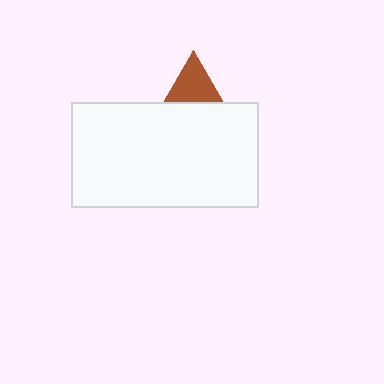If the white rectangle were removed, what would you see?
You would see the complete brown triangle.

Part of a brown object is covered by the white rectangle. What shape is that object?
It is a triangle.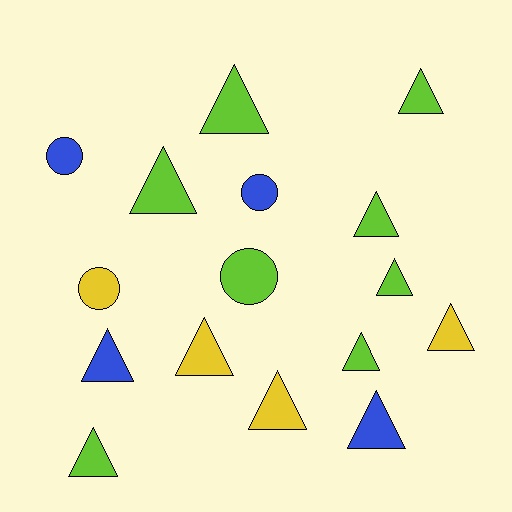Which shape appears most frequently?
Triangle, with 12 objects.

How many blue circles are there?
There are 2 blue circles.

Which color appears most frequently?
Lime, with 8 objects.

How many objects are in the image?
There are 16 objects.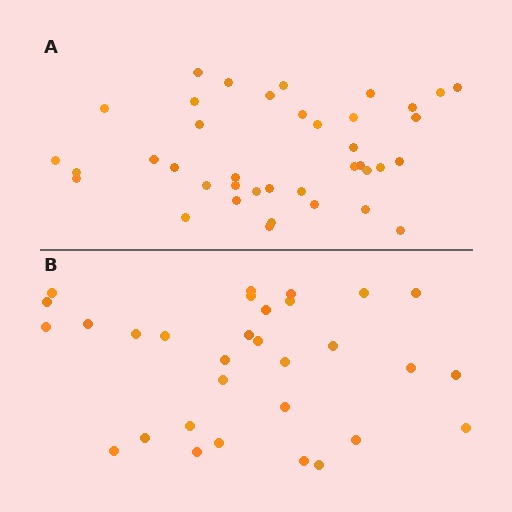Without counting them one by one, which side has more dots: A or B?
Region A (the top region) has more dots.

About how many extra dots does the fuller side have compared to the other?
Region A has roughly 8 or so more dots than region B.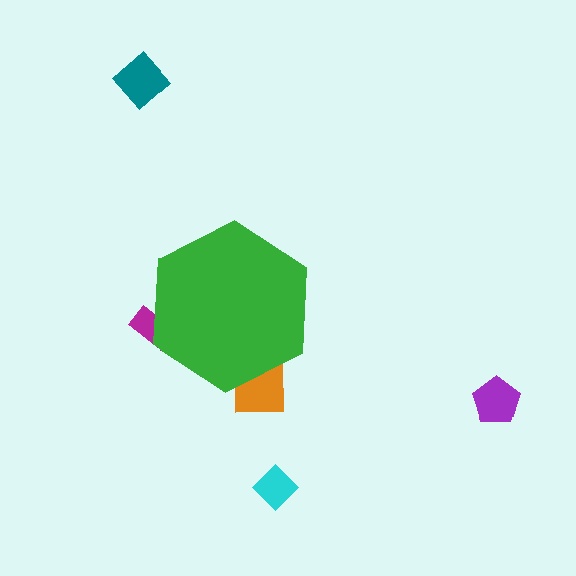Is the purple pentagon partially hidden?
No, the purple pentagon is fully visible.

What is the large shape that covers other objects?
A green hexagon.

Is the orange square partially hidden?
Yes, the orange square is partially hidden behind the green hexagon.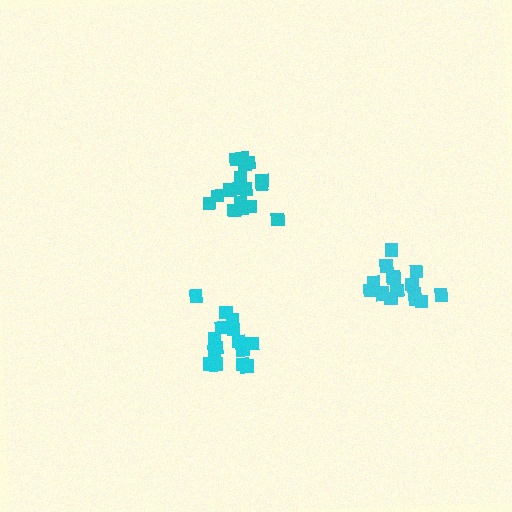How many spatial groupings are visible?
There are 3 spatial groupings.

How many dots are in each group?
Group 1: 18 dots, Group 2: 15 dots, Group 3: 16 dots (49 total).